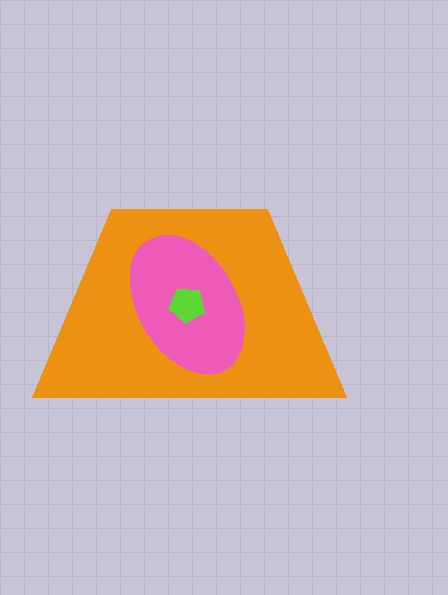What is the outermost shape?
The orange trapezoid.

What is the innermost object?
The lime pentagon.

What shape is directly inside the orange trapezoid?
The pink ellipse.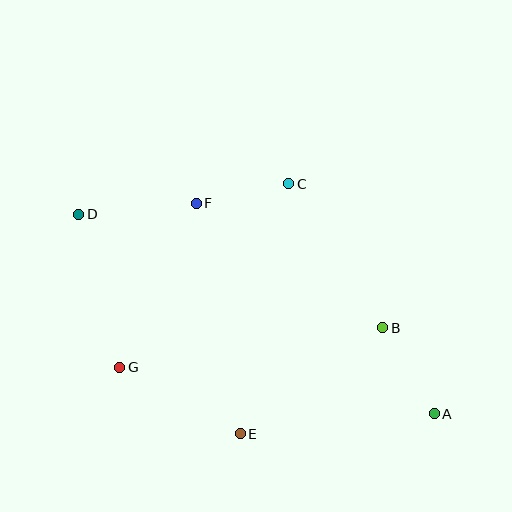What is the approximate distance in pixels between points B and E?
The distance between B and E is approximately 178 pixels.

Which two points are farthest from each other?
Points A and D are farthest from each other.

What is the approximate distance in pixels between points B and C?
The distance between B and C is approximately 172 pixels.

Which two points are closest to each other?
Points C and F are closest to each other.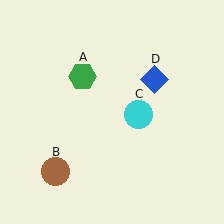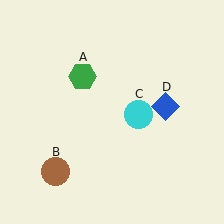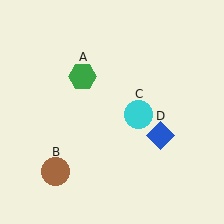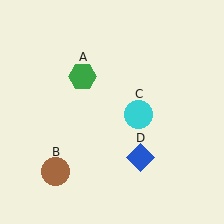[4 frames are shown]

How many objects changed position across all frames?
1 object changed position: blue diamond (object D).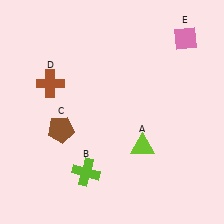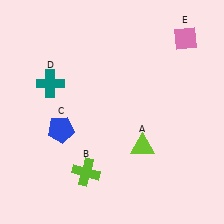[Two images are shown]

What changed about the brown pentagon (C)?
In Image 1, C is brown. In Image 2, it changed to blue.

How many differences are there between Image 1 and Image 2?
There are 2 differences between the two images.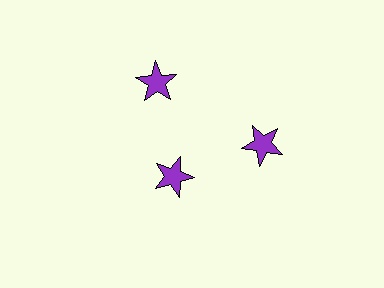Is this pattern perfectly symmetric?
No. The 3 purple stars are arranged in a ring, but one element near the 7 o'clock position is pulled inward toward the center, breaking the 3-fold rotational symmetry.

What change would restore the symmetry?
The symmetry would be restored by moving it outward, back onto the ring so that all 3 stars sit at equal angles and equal distance from the center.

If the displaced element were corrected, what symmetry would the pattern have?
It would have 3-fold rotational symmetry — the pattern would map onto itself every 120 degrees.